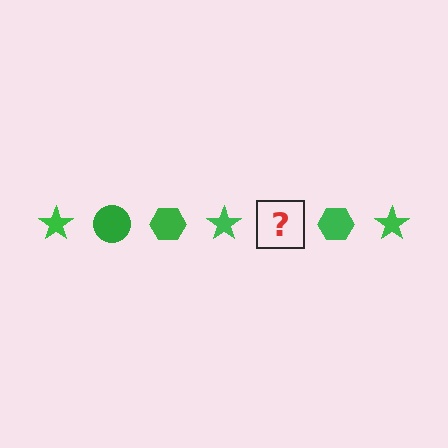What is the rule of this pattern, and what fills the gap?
The rule is that the pattern cycles through star, circle, hexagon shapes in green. The gap should be filled with a green circle.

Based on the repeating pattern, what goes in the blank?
The blank should be a green circle.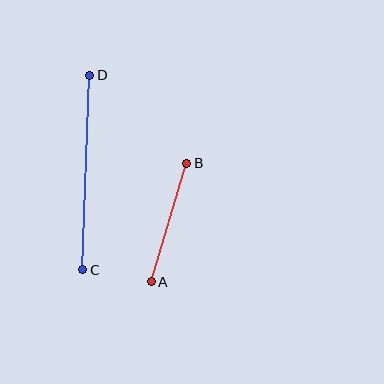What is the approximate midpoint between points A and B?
The midpoint is at approximately (169, 222) pixels.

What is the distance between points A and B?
The distance is approximately 124 pixels.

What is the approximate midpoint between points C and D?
The midpoint is at approximately (86, 173) pixels.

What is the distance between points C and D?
The distance is approximately 195 pixels.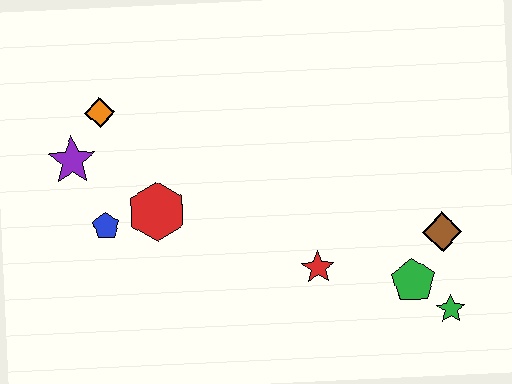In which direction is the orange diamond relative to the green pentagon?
The orange diamond is to the left of the green pentagon.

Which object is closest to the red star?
The green pentagon is closest to the red star.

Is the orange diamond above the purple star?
Yes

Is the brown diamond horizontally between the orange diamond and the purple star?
No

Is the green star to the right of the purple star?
Yes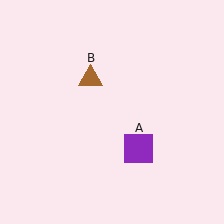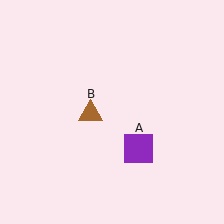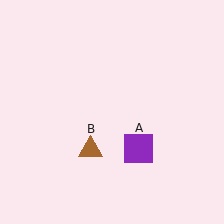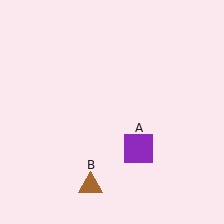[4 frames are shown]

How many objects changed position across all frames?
1 object changed position: brown triangle (object B).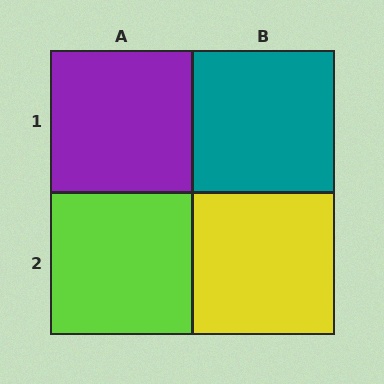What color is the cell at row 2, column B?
Yellow.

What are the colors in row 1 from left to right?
Purple, teal.